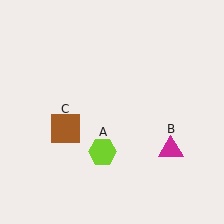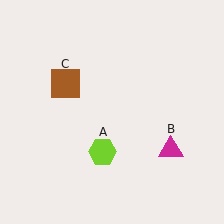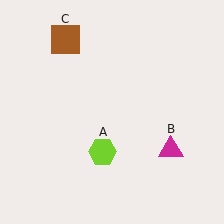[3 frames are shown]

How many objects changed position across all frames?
1 object changed position: brown square (object C).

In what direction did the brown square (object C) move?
The brown square (object C) moved up.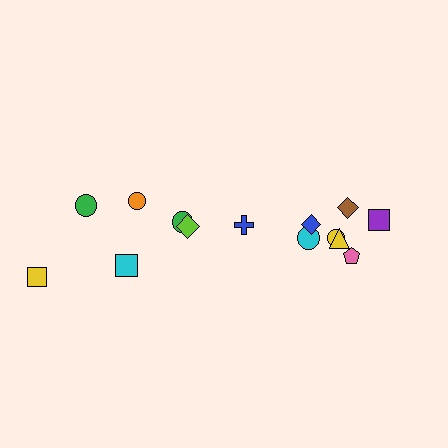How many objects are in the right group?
There are 8 objects.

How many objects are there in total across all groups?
There are 14 objects.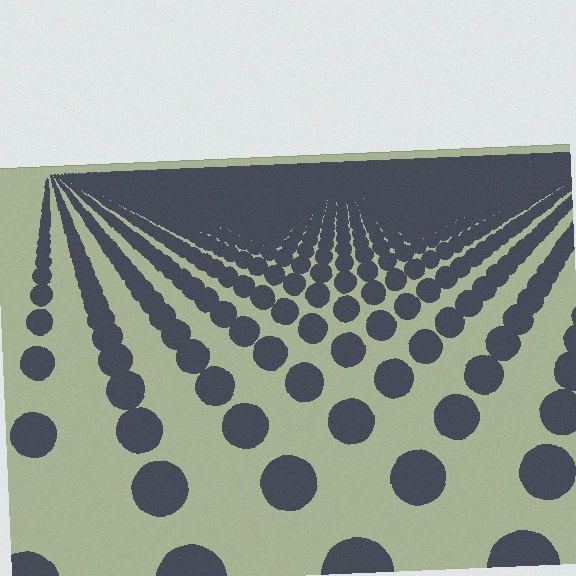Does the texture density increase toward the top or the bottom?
Density increases toward the top.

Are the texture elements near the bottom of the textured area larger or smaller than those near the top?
Larger. Near the bottom, elements are closer to the viewer and appear at a bigger on-screen size.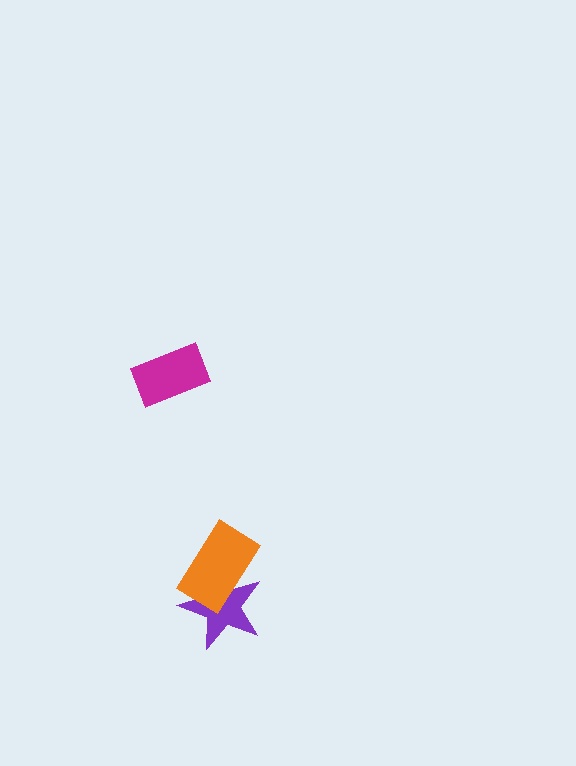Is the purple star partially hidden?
Yes, it is partially covered by another shape.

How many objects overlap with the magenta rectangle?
0 objects overlap with the magenta rectangle.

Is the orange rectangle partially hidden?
No, no other shape covers it.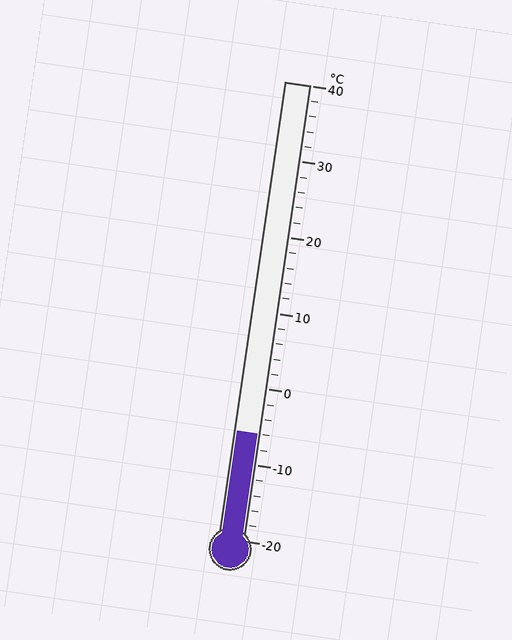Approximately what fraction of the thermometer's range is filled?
The thermometer is filled to approximately 25% of its range.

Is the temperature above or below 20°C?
The temperature is below 20°C.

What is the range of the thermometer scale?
The thermometer scale ranges from -20°C to 40°C.